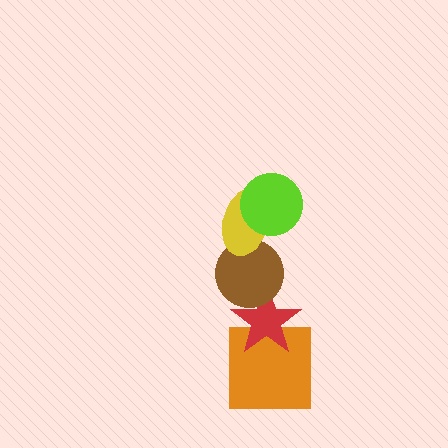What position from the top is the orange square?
The orange square is 5th from the top.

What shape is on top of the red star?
The brown circle is on top of the red star.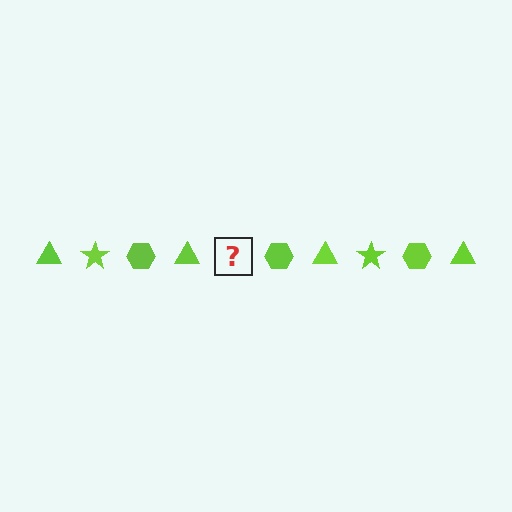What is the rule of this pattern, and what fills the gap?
The rule is that the pattern cycles through triangle, star, hexagon shapes in lime. The gap should be filled with a lime star.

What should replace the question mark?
The question mark should be replaced with a lime star.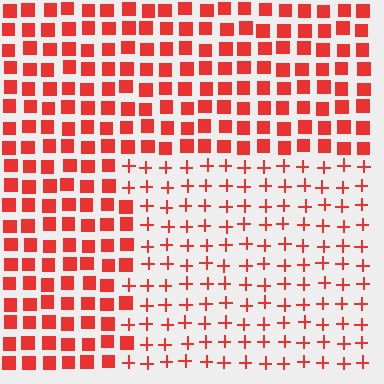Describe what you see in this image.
The image is filled with small red elements arranged in a uniform grid. A rectangle-shaped region contains plus signs, while the surrounding area contains squares. The boundary is defined purely by the change in element shape.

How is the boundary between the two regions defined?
The boundary is defined by a change in element shape: plus signs inside vs. squares outside. All elements share the same color and spacing.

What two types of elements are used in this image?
The image uses plus signs inside the rectangle region and squares outside it.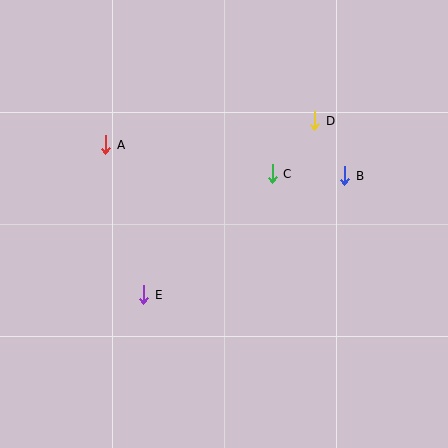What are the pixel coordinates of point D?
Point D is at (315, 121).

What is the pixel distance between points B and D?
The distance between B and D is 63 pixels.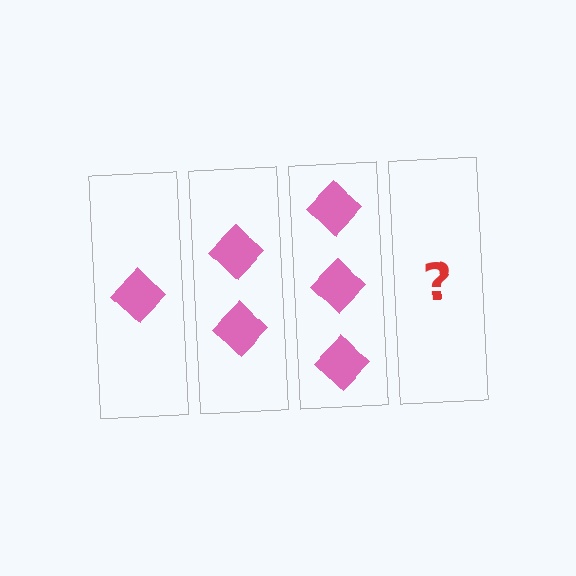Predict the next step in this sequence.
The next step is 4 diamonds.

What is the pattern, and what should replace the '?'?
The pattern is that each step adds one more diamond. The '?' should be 4 diamonds.